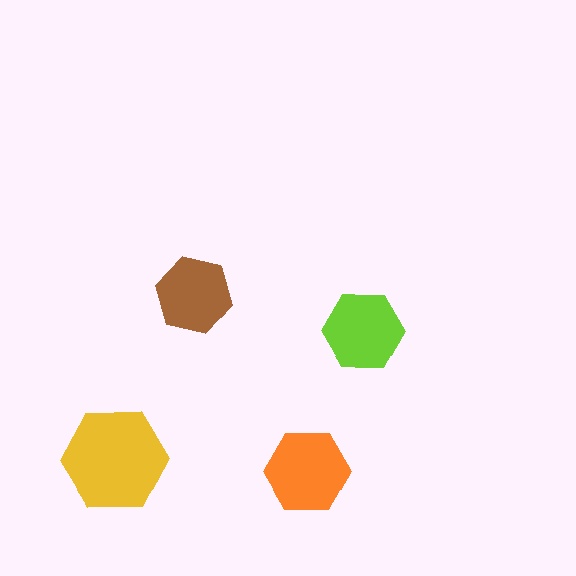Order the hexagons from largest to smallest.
the yellow one, the orange one, the lime one, the brown one.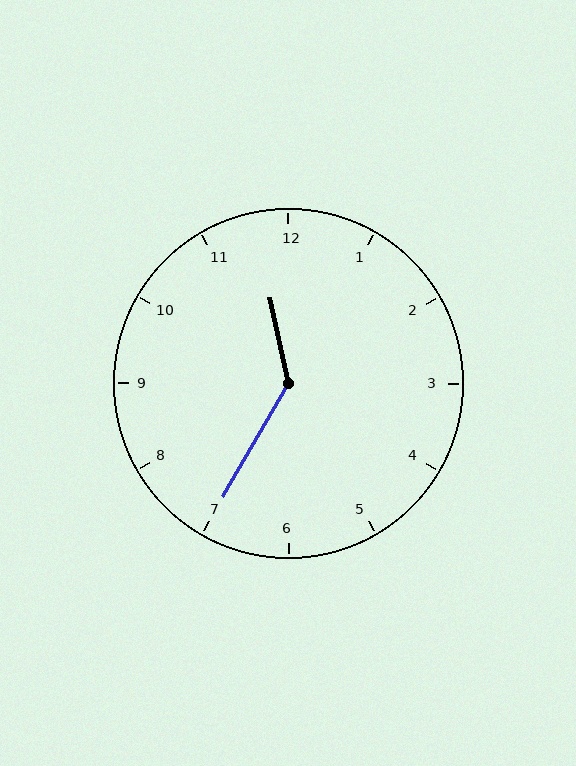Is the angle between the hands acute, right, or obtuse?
It is obtuse.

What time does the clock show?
11:35.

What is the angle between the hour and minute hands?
Approximately 138 degrees.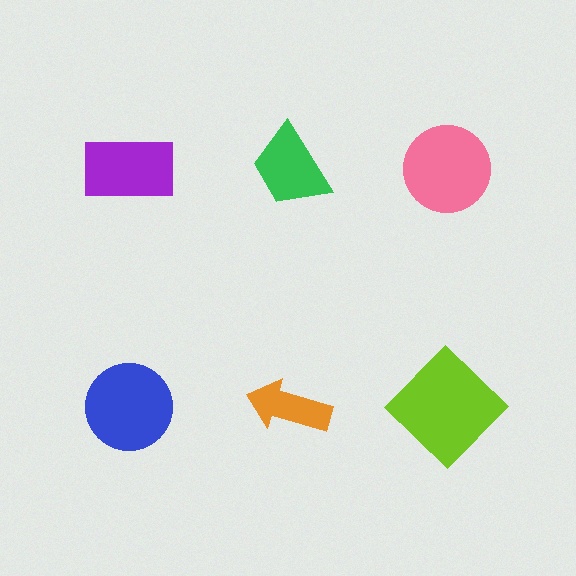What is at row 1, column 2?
A green trapezoid.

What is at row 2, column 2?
An orange arrow.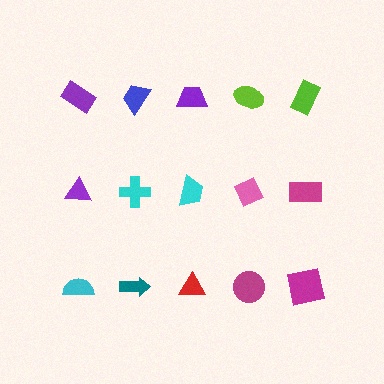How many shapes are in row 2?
5 shapes.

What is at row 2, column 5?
A magenta rectangle.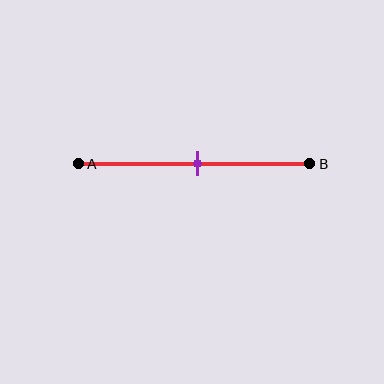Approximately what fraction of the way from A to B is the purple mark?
The purple mark is approximately 50% of the way from A to B.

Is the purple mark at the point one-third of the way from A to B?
No, the mark is at about 50% from A, not at the 33% one-third point.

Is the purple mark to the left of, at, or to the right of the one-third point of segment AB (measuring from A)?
The purple mark is to the right of the one-third point of segment AB.